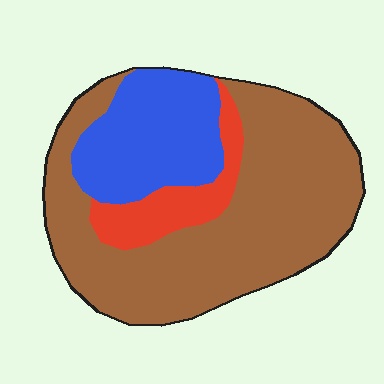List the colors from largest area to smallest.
From largest to smallest: brown, blue, red.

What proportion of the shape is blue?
Blue takes up between a sixth and a third of the shape.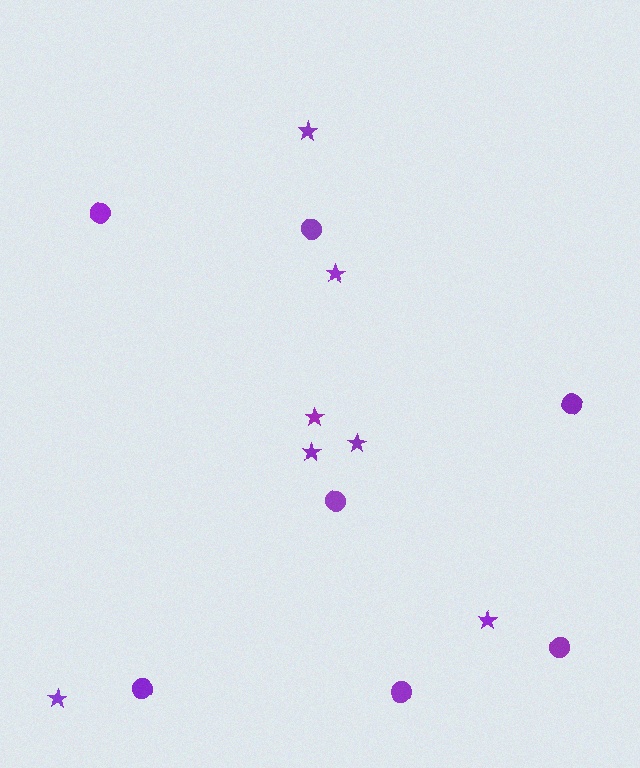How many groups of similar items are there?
There are 2 groups: one group of circles (7) and one group of stars (7).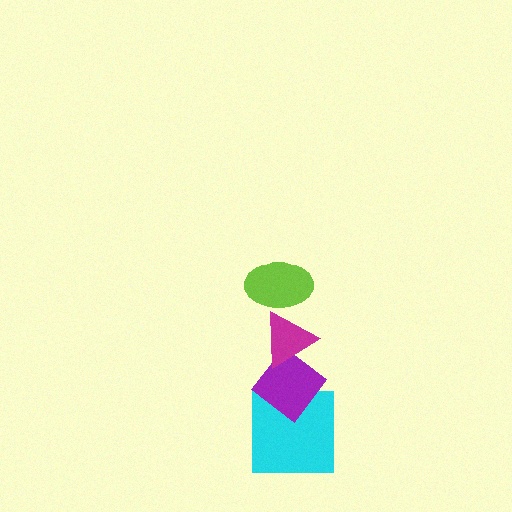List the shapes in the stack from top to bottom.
From top to bottom: the lime ellipse, the magenta triangle, the purple diamond, the cyan square.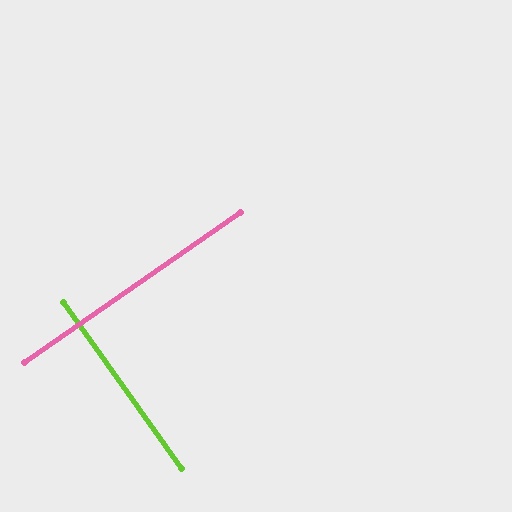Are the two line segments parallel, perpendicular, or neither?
Perpendicular — they meet at approximately 89°.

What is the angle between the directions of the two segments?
Approximately 89 degrees.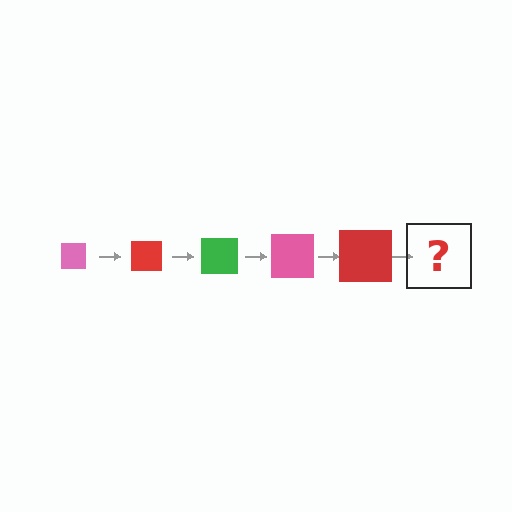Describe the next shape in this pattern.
It should be a green square, larger than the previous one.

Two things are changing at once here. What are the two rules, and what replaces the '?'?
The two rules are that the square grows larger each step and the color cycles through pink, red, and green. The '?' should be a green square, larger than the previous one.